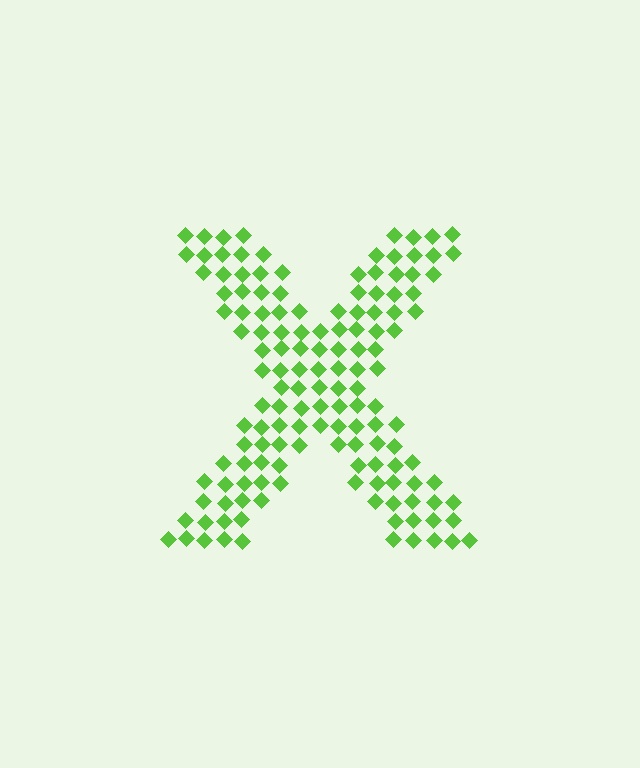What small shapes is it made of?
It is made of small diamonds.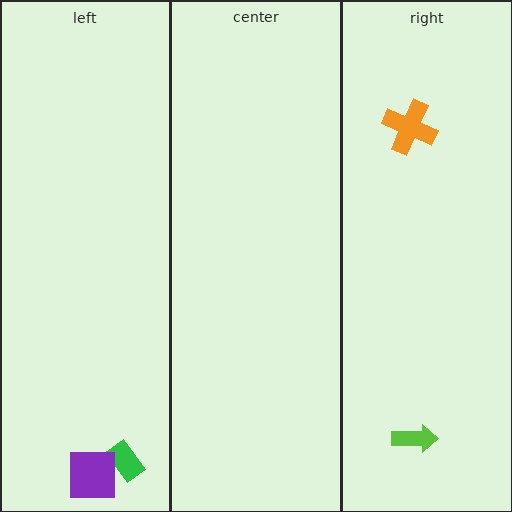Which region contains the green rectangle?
The left region.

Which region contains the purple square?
The left region.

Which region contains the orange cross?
The right region.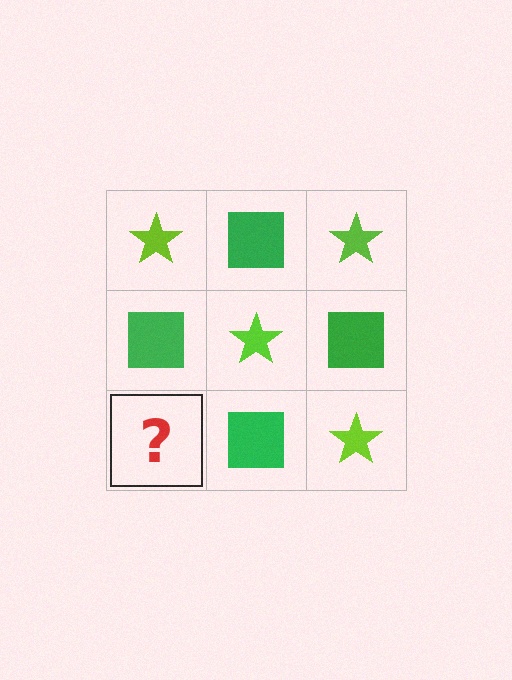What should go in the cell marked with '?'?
The missing cell should contain a lime star.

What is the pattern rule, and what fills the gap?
The rule is that it alternates lime star and green square in a checkerboard pattern. The gap should be filled with a lime star.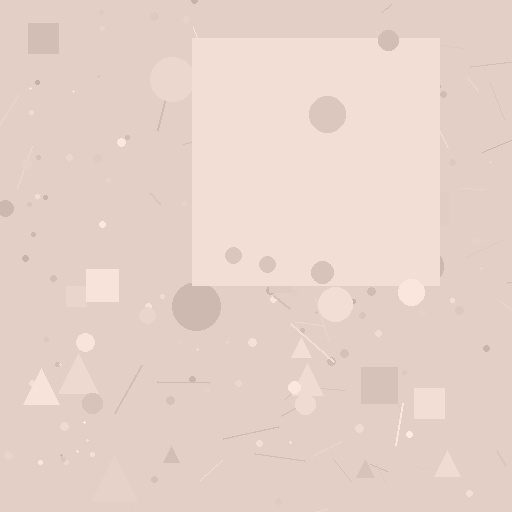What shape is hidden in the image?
A square is hidden in the image.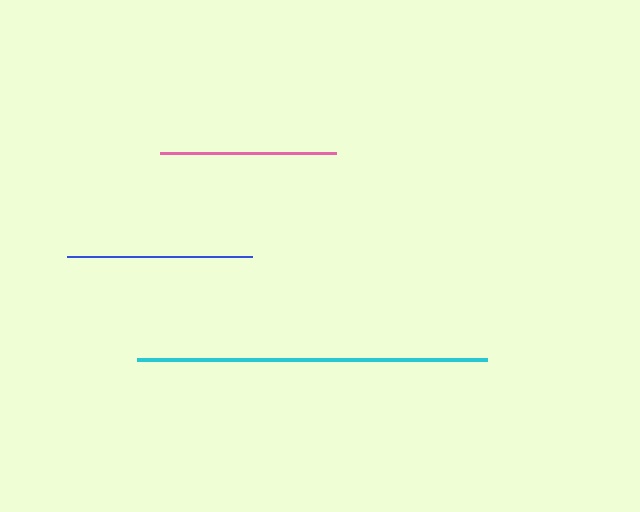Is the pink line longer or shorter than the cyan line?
The cyan line is longer than the pink line.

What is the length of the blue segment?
The blue segment is approximately 185 pixels long.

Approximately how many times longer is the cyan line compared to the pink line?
The cyan line is approximately 2.0 times the length of the pink line.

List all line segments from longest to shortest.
From longest to shortest: cyan, blue, pink.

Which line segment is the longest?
The cyan line is the longest at approximately 349 pixels.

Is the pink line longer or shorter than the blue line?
The blue line is longer than the pink line.